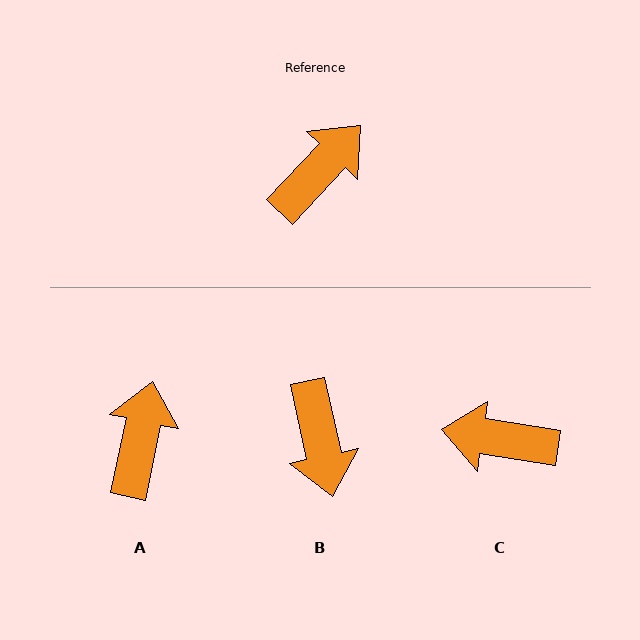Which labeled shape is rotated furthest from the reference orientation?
B, about 125 degrees away.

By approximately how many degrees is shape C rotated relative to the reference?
Approximately 124 degrees counter-clockwise.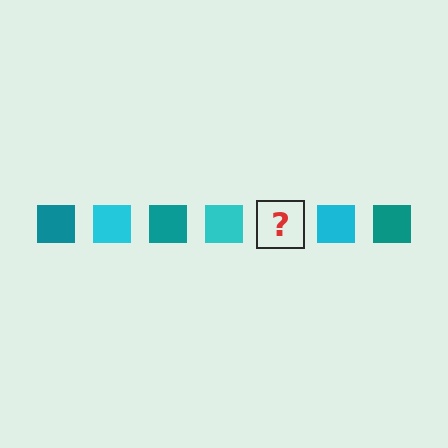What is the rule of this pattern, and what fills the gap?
The rule is that the pattern cycles through teal, cyan squares. The gap should be filled with a teal square.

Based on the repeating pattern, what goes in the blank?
The blank should be a teal square.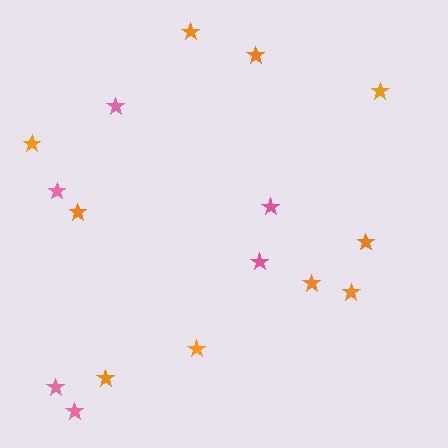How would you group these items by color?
There are 2 groups: one group of orange stars (10) and one group of pink stars (6).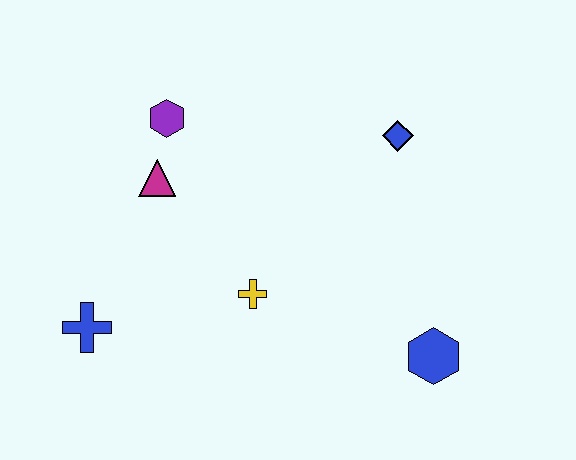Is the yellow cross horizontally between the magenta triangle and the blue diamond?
Yes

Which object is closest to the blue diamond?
The yellow cross is closest to the blue diamond.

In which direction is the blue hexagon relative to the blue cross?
The blue hexagon is to the right of the blue cross.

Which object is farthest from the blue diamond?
The blue cross is farthest from the blue diamond.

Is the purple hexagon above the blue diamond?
Yes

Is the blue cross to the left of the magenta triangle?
Yes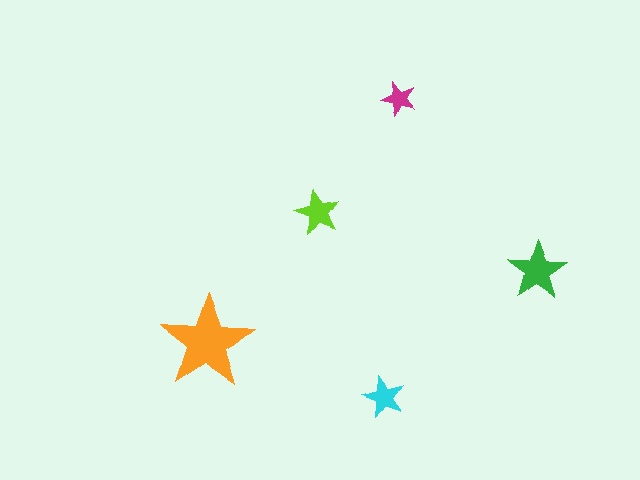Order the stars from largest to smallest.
the orange one, the green one, the lime one, the cyan one, the magenta one.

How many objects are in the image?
There are 5 objects in the image.